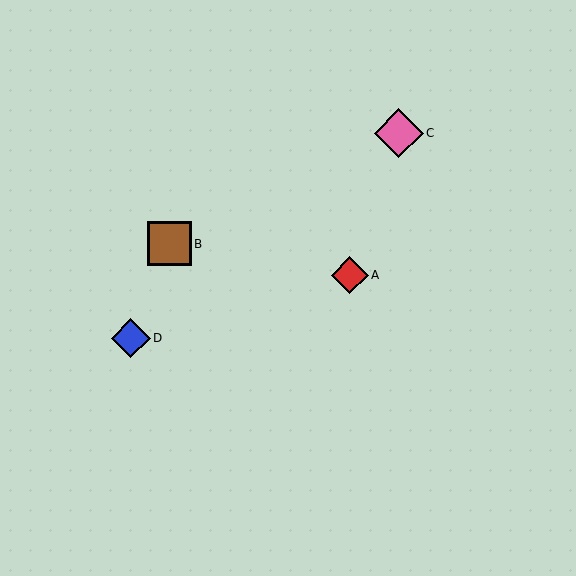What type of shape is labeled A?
Shape A is a red diamond.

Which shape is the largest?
The pink diamond (labeled C) is the largest.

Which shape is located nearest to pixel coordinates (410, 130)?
The pink diamond (labeled C) at (399, 133) is nearest to that location.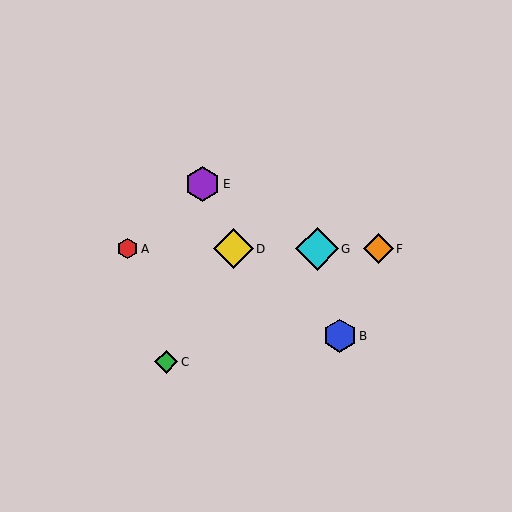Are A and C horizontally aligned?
No, A is at y≈249 and C is at y≈362.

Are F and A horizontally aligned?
Yes, both are at y≈249.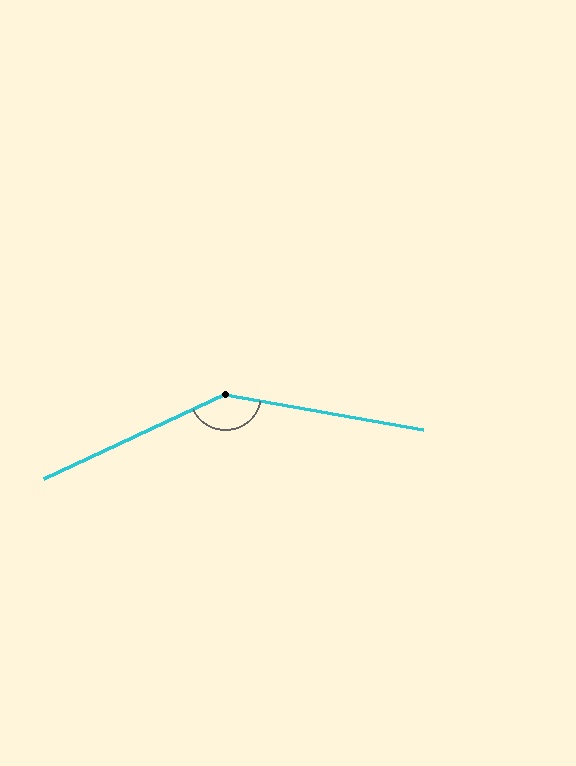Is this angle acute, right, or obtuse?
It is obtuse.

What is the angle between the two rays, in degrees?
Approximately 145 degrees.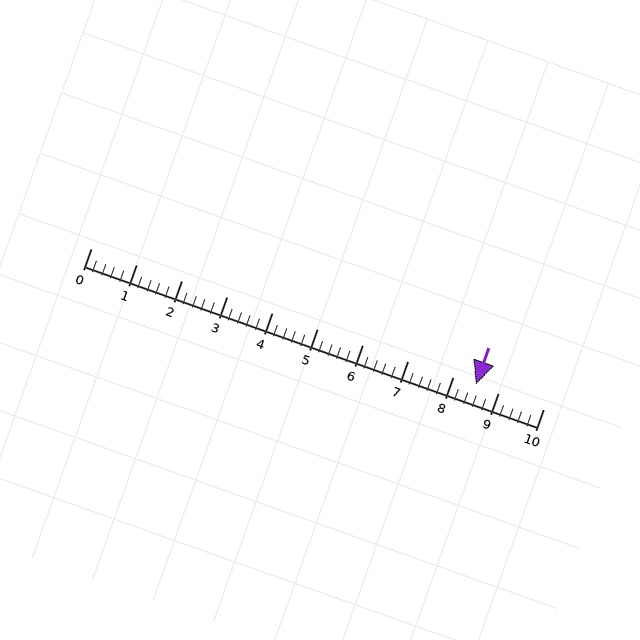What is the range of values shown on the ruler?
The ruler shows values from 0 to 10.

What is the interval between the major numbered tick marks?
The major tick marks are spaced 1 units apart.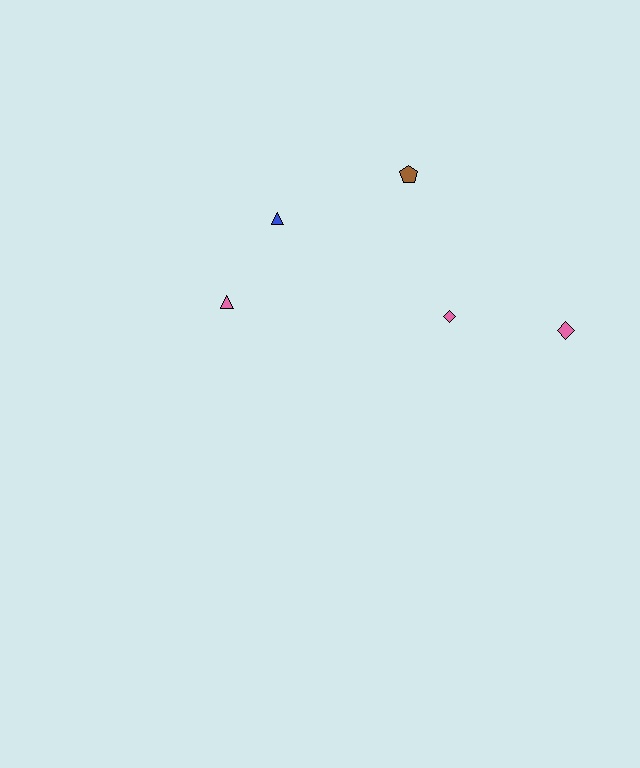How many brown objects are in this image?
There is 1 brown object.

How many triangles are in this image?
There are 2 triangles.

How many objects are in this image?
There are 5 objects.